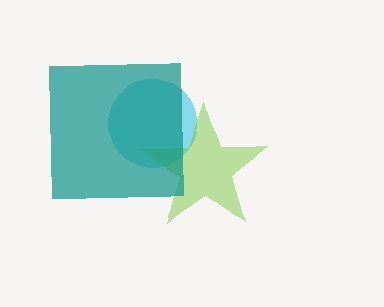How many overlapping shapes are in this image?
There are 3 overlapping shapes in the image.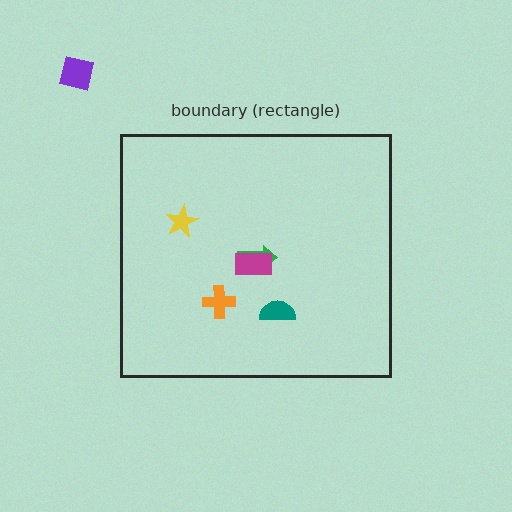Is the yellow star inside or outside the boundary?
Inside.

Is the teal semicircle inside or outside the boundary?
Inside.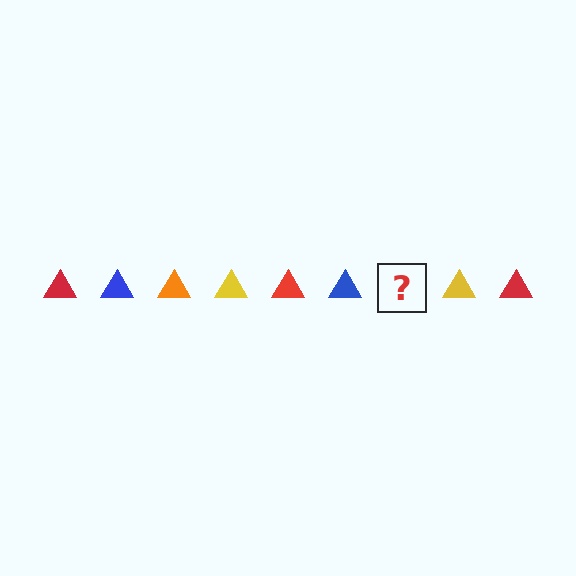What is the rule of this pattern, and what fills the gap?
The rule is that the pattern cycles through red, blue, orange, yellow triangles. The gap should be filled with an orange triangle.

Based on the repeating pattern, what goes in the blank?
The blank should be an orange triangle.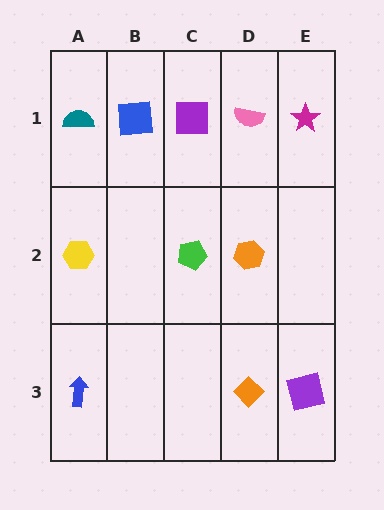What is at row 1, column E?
A magenta star.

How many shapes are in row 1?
5 shapes.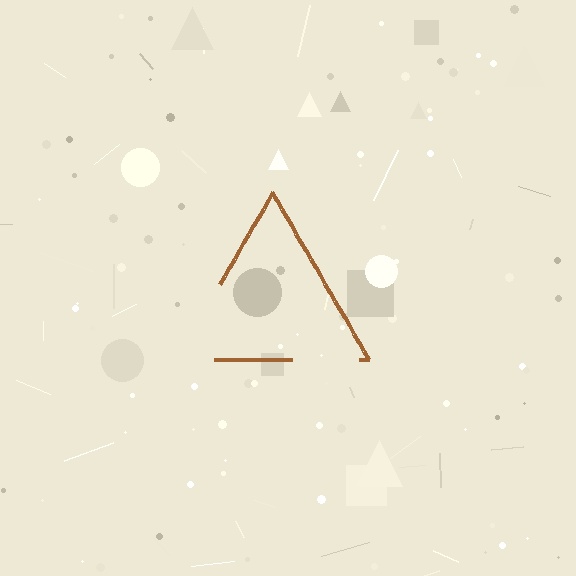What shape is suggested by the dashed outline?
The dashed outline suggests a triangle.